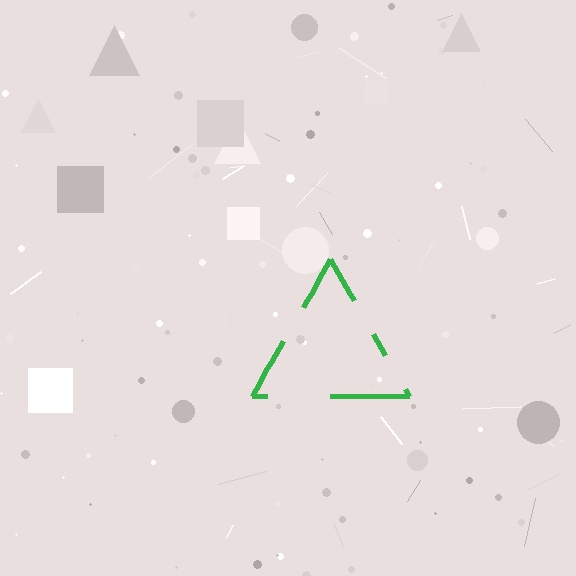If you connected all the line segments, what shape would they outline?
They would outline a triangle.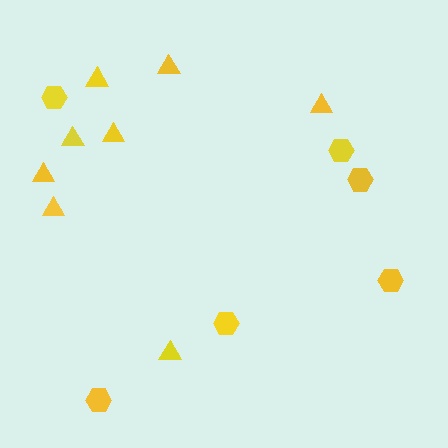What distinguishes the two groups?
There are 2 groups: one group of hexagons (6) and one group of triangles (8).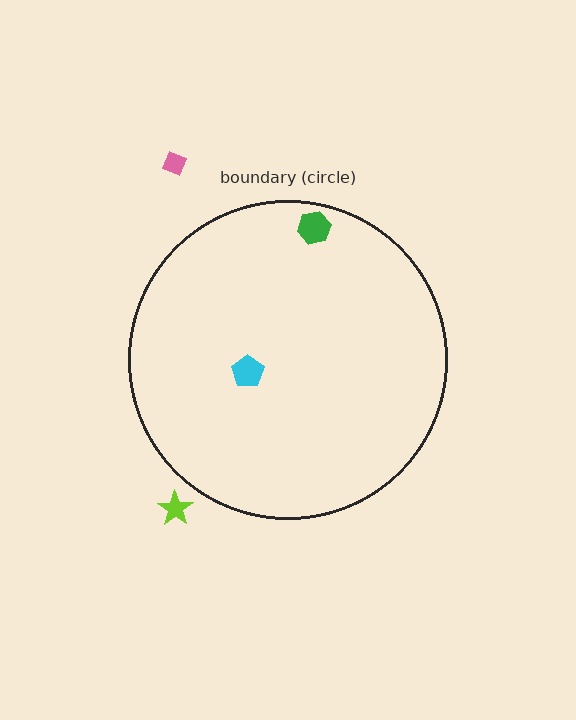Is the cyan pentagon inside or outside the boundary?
Inside.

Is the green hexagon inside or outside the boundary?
Inside.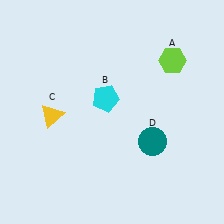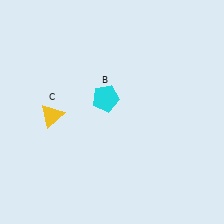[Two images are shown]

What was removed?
The lime hexagon (A), the teal circle (D) were removed in Image 2.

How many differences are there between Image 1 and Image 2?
There are 2 differences between the two images.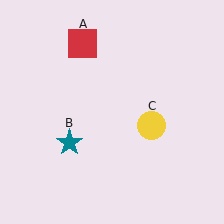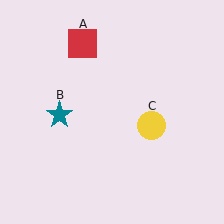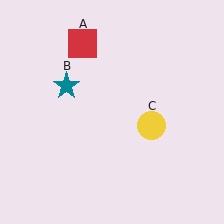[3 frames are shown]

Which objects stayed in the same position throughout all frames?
Red square (object A) and yellow circle (object C) remained stationary.